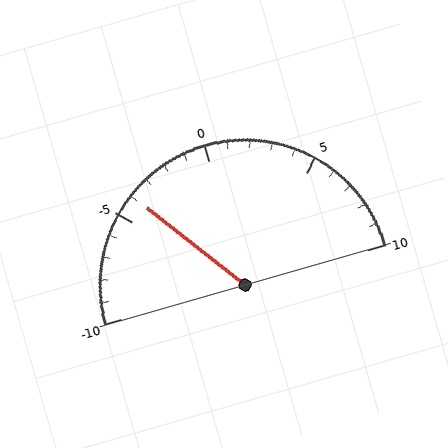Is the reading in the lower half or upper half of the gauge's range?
The reading is in the lower half of the range (-10 to 10).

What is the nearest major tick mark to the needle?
The nearest major tick mark is -5.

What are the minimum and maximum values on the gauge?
The gauge ranges from -10 to 10.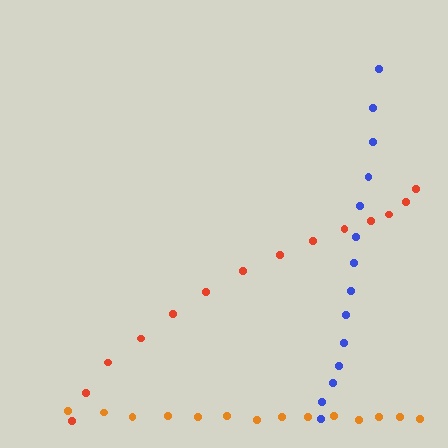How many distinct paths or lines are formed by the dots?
There are 3 distinct paths.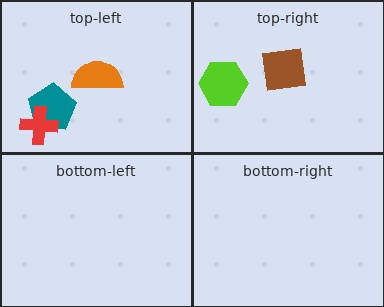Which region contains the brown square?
The top-right region.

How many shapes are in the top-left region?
3.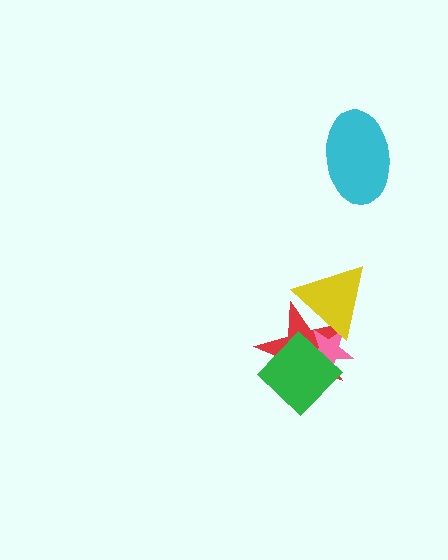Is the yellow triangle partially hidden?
No, no other shape covers it.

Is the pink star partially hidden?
Yes, it is partially covered by another shape.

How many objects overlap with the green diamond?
2 objects overlap with the green diamond.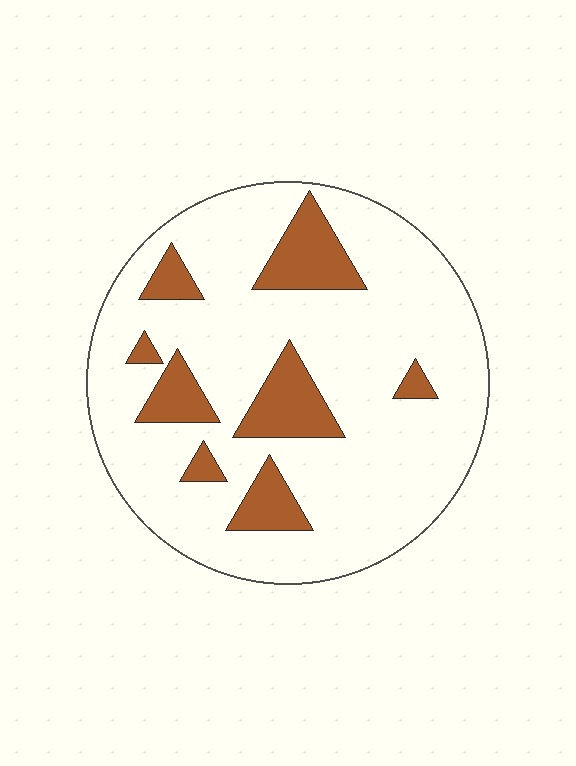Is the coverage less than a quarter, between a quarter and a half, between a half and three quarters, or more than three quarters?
Less than a quarter.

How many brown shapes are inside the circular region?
8.